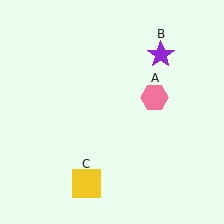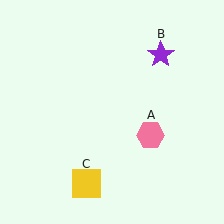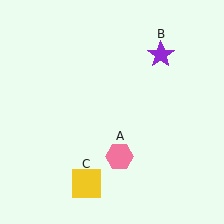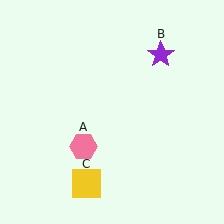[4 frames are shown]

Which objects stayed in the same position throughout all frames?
Purple star (object B) and yellow square (object C) remained stationary.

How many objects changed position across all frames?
1 object changed position: pink hexagon (object A).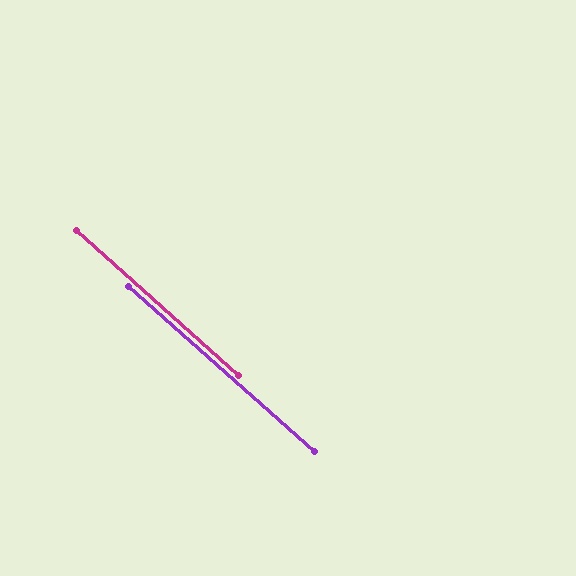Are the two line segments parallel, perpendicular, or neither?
Parallel — their directions differ by only 0.4°.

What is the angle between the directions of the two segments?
Approximately 0 degrees.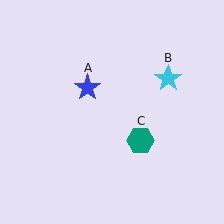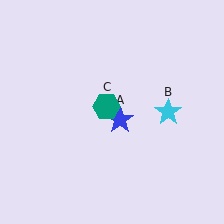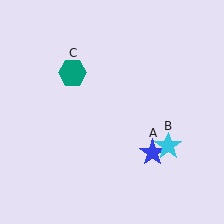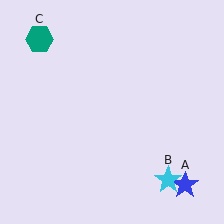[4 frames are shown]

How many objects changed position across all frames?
3 objects changed position: blue star (object A), cyan star (object B), teal hexagon (object C).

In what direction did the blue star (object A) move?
The blue star (object A) moved down and to the right.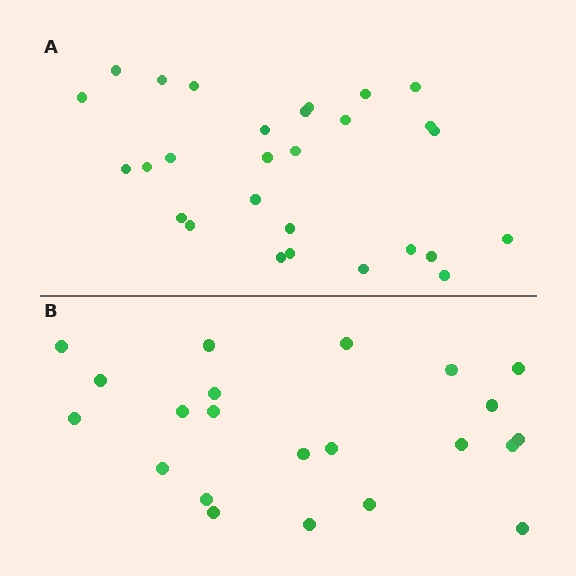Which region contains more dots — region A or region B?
Region A (the top region) has more dots.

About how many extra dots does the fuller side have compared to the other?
Region A has about 6 more dots than region B.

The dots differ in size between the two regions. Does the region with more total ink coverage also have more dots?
No. Region B has more total ink coverage because its dots are larger, but region A actually contains more individual dots. Total area can be misleading — the number of items is what matters here.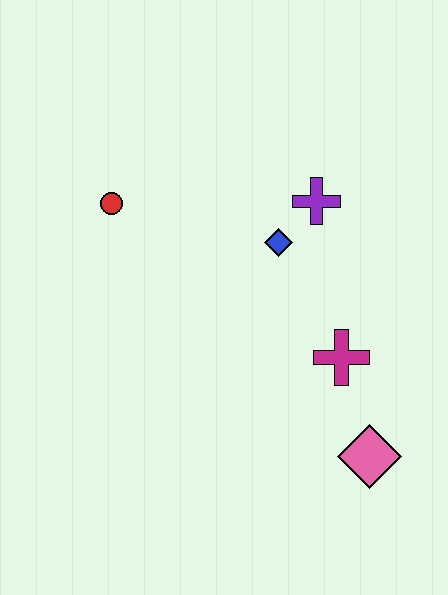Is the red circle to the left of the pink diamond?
Yes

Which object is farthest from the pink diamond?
The red circle is farthest from the pink diamond.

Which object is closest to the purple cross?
The blue diamond is closest to the purple cross.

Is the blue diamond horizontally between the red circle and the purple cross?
Yes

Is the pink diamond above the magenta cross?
No